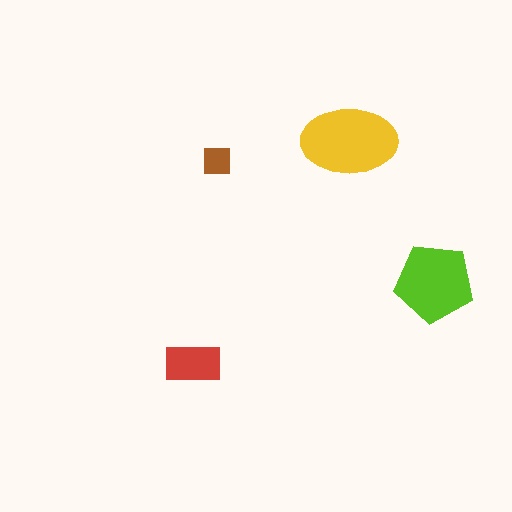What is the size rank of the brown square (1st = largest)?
4th.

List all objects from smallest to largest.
The brown square, the red rectangle, the lime pentagon, the yellow ellipse.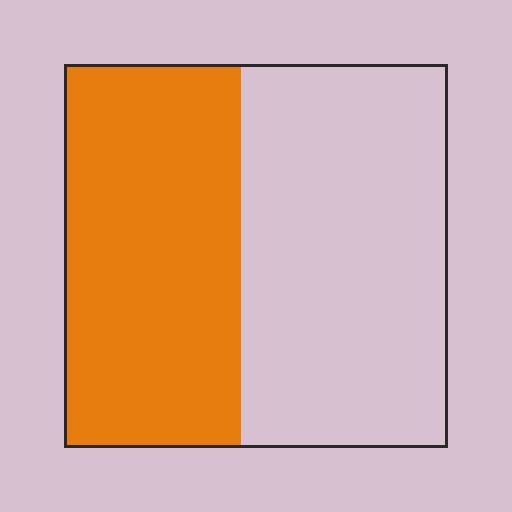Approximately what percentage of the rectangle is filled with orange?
Approximately 45%.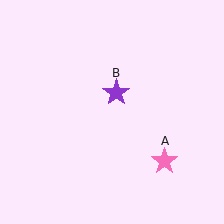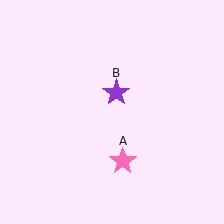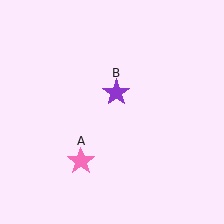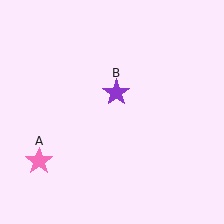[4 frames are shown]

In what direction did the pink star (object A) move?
The pink star (object A) moved left.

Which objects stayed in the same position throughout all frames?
Purple star (object B) remained stationary.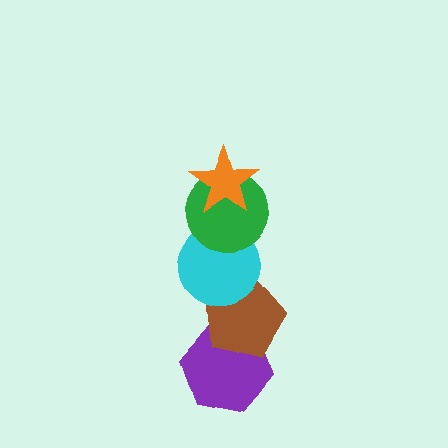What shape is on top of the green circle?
The orange star is on top of the green circle.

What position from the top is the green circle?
The green circle is 2nd from the top.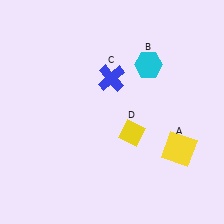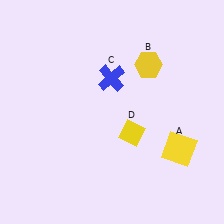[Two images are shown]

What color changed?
The hexagon (B) changed from cyan in Image 1 to yellow in Image 2.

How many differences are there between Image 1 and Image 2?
There is 1 difference between the two images.